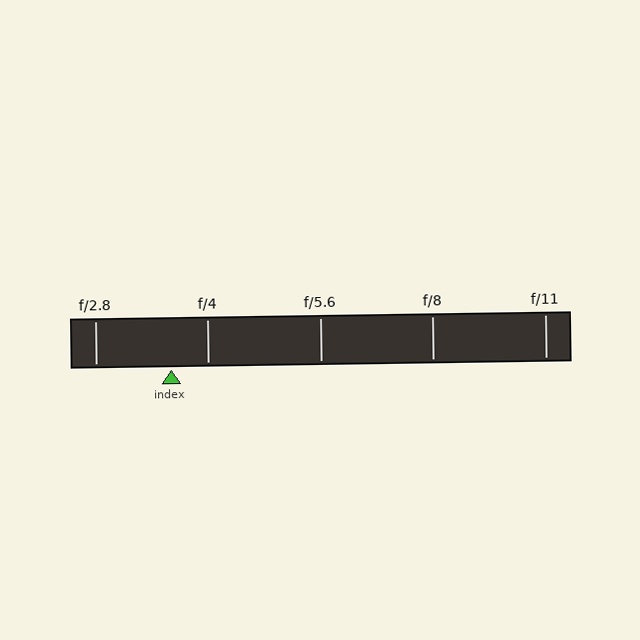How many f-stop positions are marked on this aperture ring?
There are 5 f-stop positions marked.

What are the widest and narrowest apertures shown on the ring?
The widest aperture shown is f/2.8 and the narrowest is f/11.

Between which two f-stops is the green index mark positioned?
The index mark is between f/2.8 and f/4.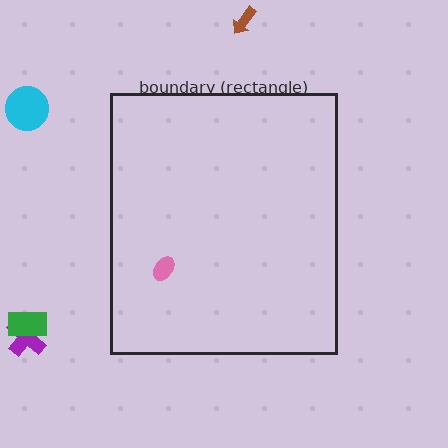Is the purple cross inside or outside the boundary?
Outside.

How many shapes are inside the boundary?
1 inside, 4 outside.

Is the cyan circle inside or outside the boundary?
Outside.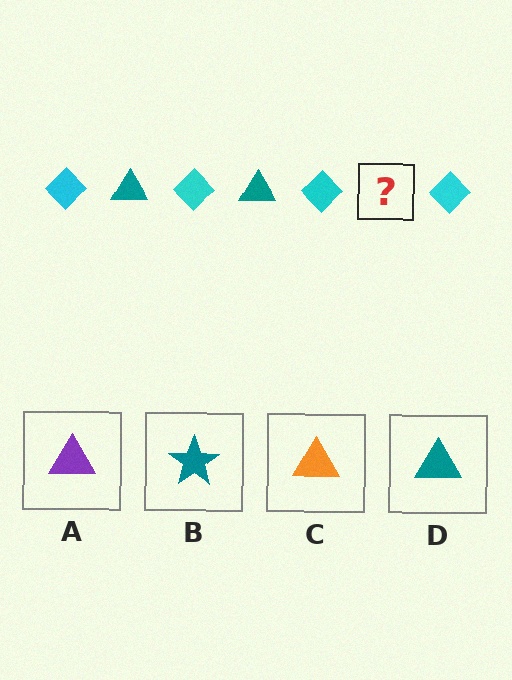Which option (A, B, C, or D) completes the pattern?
D.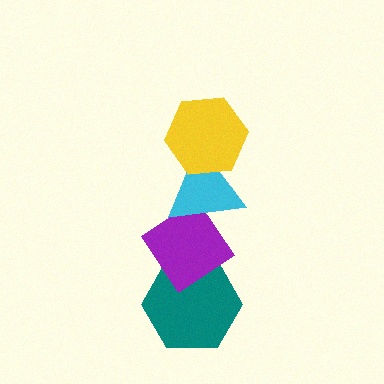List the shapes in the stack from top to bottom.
From top to bottom: the yellow hexagon, the cyan triangle, the purple diamond, the teal hexagon.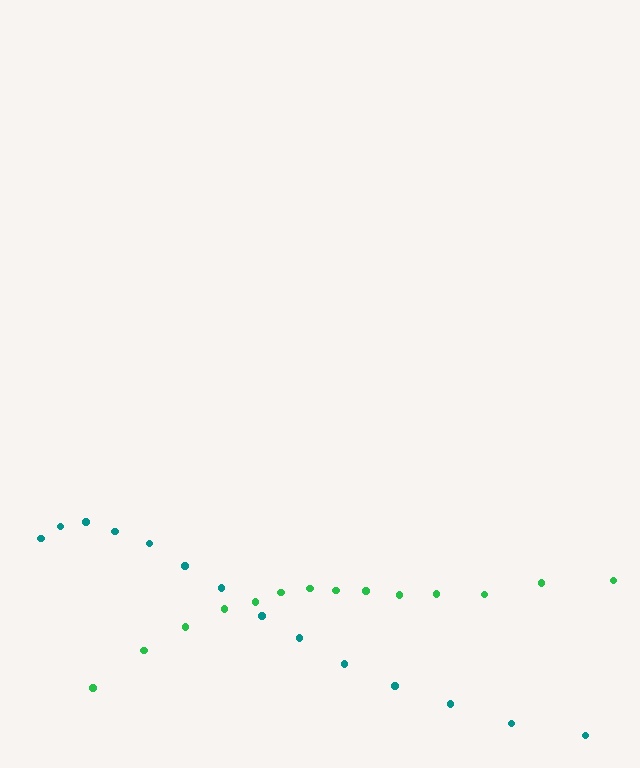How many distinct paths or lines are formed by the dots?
There are 2 distinct paths.